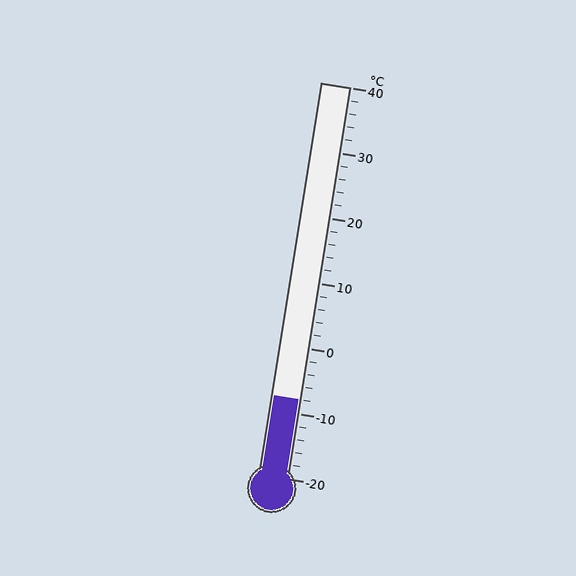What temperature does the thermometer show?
The thermometer shows approximately -8°C.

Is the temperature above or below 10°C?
The temperature is below 10°C.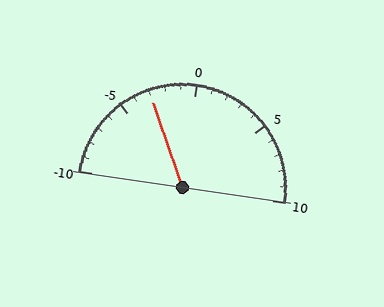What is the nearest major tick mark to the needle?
The nearest major tick mark is -5.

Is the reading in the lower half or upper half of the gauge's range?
The reading is in the lower half of the range (-10 to 10).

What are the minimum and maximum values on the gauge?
The gauge ranges from -10 to 10.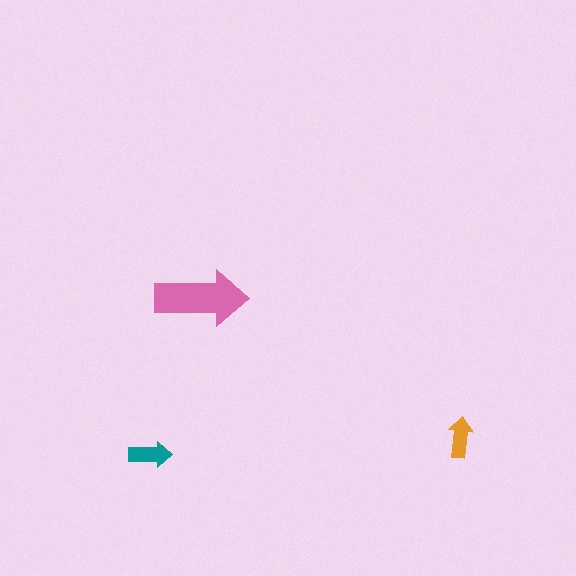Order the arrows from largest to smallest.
the pink one, the teal one, the orange one.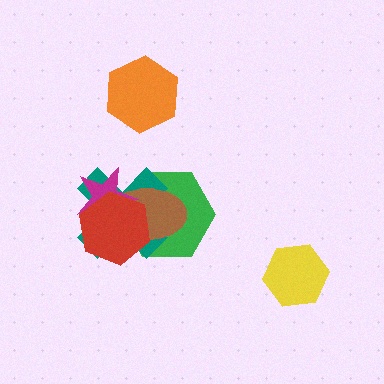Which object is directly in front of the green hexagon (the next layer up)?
The teal cross is directly in front of the green hexagon.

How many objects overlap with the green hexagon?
4 objects overlap with the green hexagon.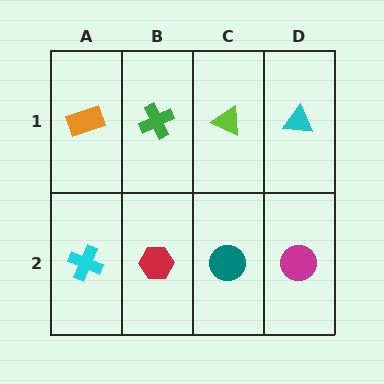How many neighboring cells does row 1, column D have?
2.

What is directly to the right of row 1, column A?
A green cross.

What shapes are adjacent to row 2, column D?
A cyan triangle (row 1, column D), a teal circle (row 2, column C).